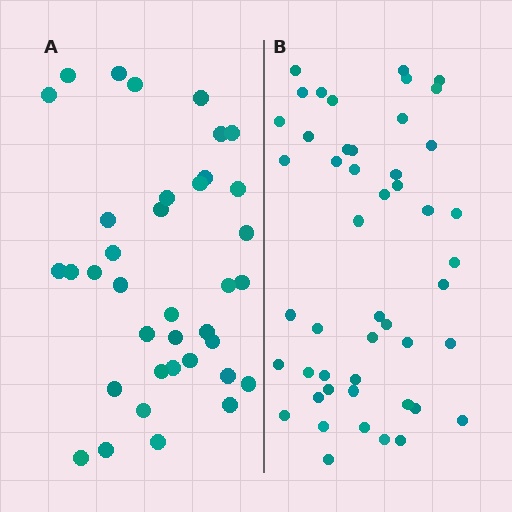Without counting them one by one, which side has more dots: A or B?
Region B (the right region) has more dots.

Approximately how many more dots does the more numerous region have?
Region B has roughly 12 or so more dots than region A.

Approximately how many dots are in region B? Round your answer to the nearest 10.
About 50 dots. (The exact count is 48, which rounds to 50.)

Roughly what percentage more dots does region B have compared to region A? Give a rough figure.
About 30% more.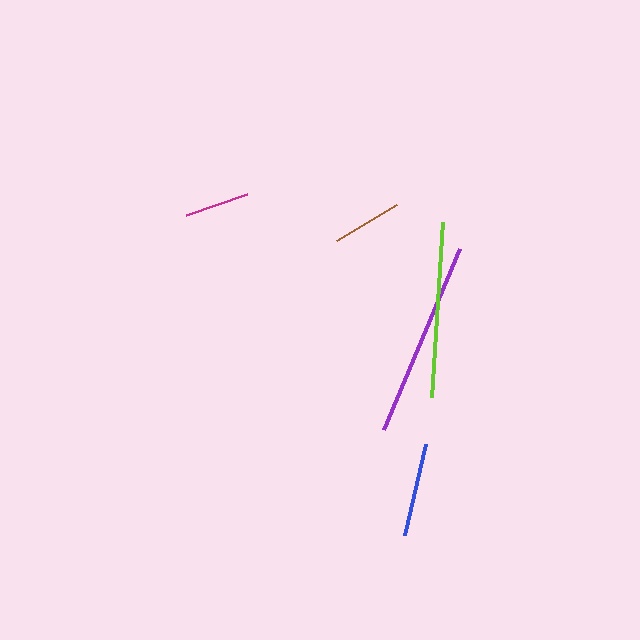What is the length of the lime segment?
The lime segment is approximately 175 pixels long.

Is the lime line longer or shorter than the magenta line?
The lime line is longer than the magenta line.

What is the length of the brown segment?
The brown segment is approximately 69 pixels long.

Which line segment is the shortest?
The magenta line is the shortest at approximately 65 pixels.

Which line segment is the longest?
The purple line is the longest at approximately 196 pixels.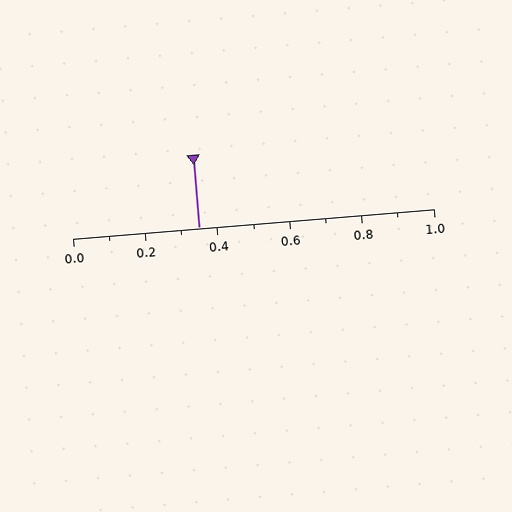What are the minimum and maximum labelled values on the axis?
The axis runs from 0.0 to 1.0.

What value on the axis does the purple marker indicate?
The marker indicates approximately 0.35.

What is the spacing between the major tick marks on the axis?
The major ticks are spaced 0.2 apart.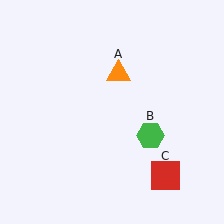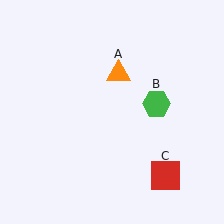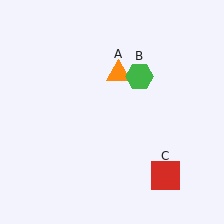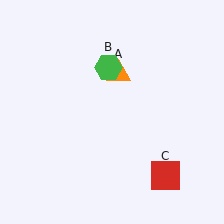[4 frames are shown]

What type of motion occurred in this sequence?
The green hexagon (object B) rotated counterclockwise around the center of the scene.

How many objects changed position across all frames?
1 object changed position: green hexagon (object B).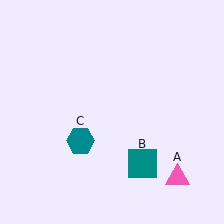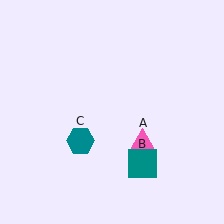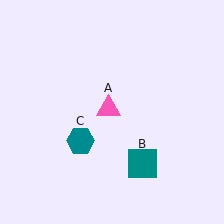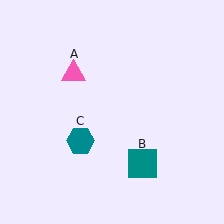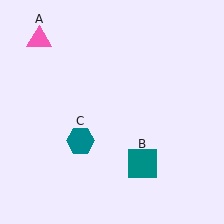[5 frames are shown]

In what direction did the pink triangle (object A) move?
The pink triangle (object A) moved up and to the left.